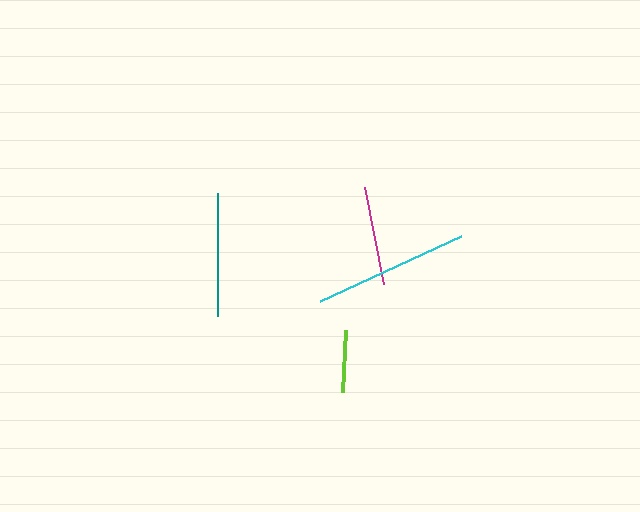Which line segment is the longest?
The cyan line is the longest at approximately 155 pixels.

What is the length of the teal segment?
The teal segment is approximately 123 pixels long.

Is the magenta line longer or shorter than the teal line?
The teal line is longer than the magenta line.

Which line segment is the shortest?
The lime line is the shortest at approximately 62 pixels.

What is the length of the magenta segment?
The magenta segment is approximately 99 pixels long.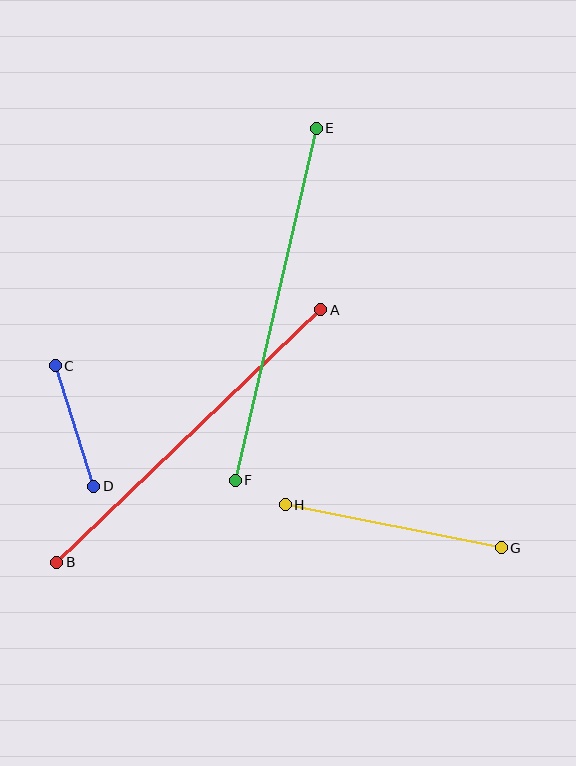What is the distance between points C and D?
The distance is approximately 126 pixels.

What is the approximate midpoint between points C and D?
The midpoint is at approximately (74, 426) pixels.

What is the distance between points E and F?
The distance is approximately 361 pixels.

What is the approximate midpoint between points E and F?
The midpoint is at approximately (276, 304) pixels.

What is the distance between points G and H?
The distance is approximately 220 pixels.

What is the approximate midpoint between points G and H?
The midpoint is at approximately (393, 526) pixels.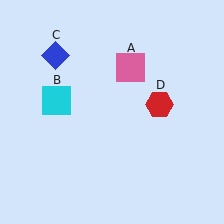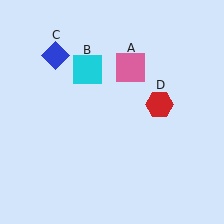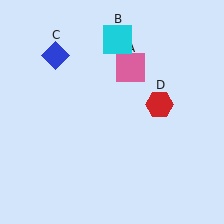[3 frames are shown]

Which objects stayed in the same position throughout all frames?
Pink square (object A) and blue diamond (object C) and red hexagon (object D) remained stationary.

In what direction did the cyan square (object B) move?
The cyan square (object B) moved up and to the right.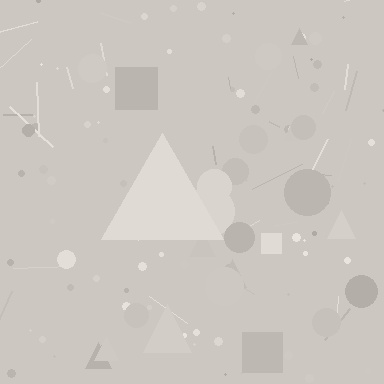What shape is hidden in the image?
A triangle is hidden in the image.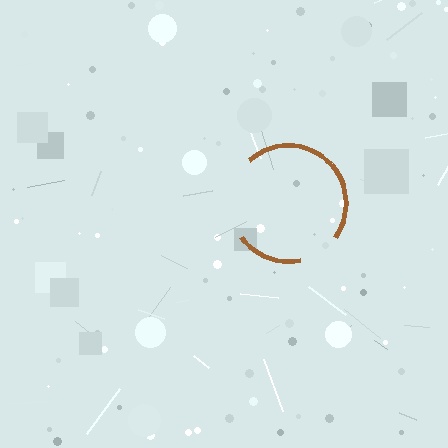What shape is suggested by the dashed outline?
The dashed outline suggests a circle.